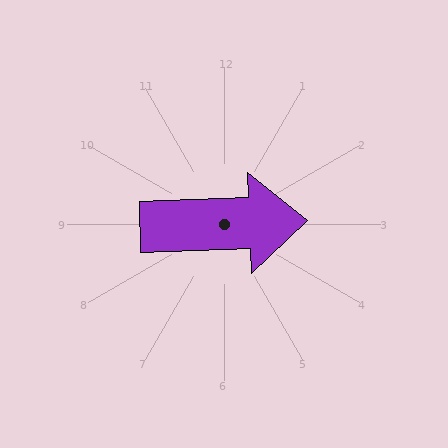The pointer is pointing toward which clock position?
Roughly 3 o'clock.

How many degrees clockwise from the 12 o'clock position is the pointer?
Approximately 88 degrees.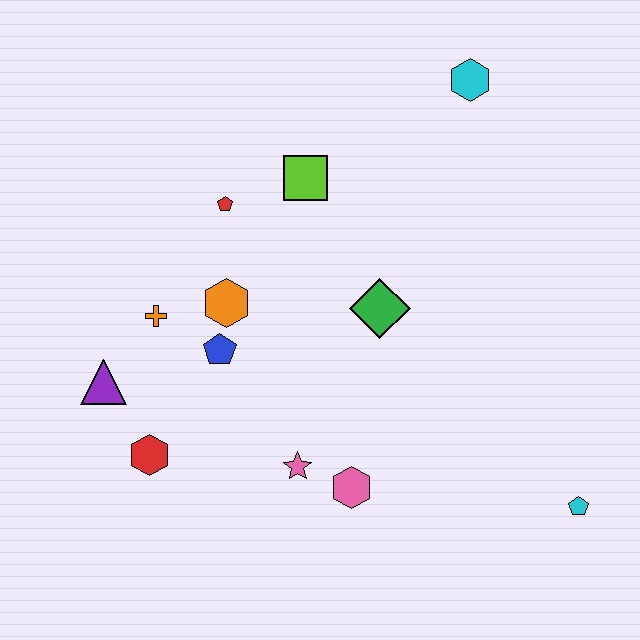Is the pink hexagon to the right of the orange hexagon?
Yes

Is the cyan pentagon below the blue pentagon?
Yes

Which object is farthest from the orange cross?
The cyan pentagon is farthest from the orange cross.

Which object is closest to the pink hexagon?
The pink star is closest to the pink hexagon.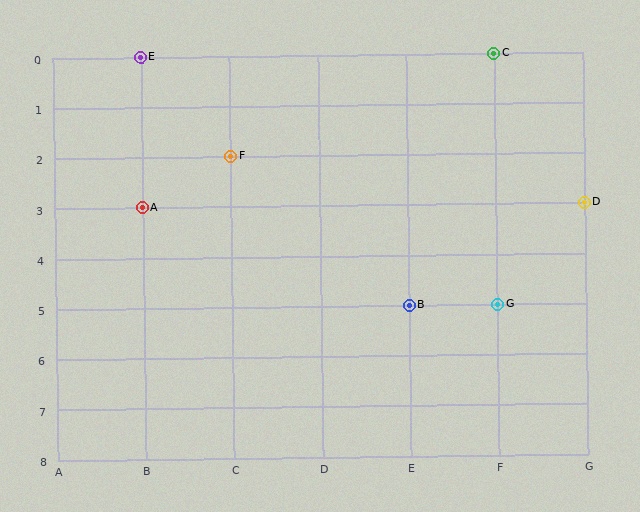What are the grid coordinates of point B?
Point B is at grid coordinates (E, 5).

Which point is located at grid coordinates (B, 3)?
Point A is at (B, 3).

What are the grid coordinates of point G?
Point G is at grid coordinates (F, 5).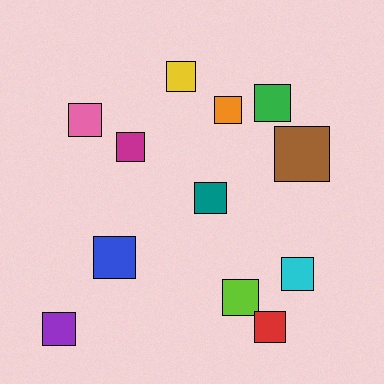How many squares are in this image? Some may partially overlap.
There are 12 squares.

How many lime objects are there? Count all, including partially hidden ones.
There is 1 lime object.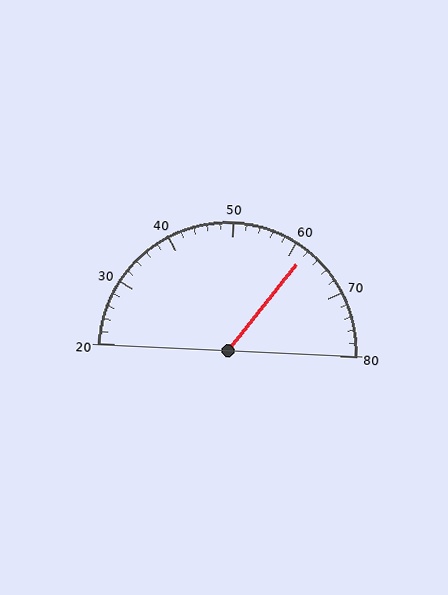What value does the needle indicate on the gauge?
The needle indicates approximately 62.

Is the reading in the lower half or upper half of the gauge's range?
The reading is in the upper half of the range (20 to 80).